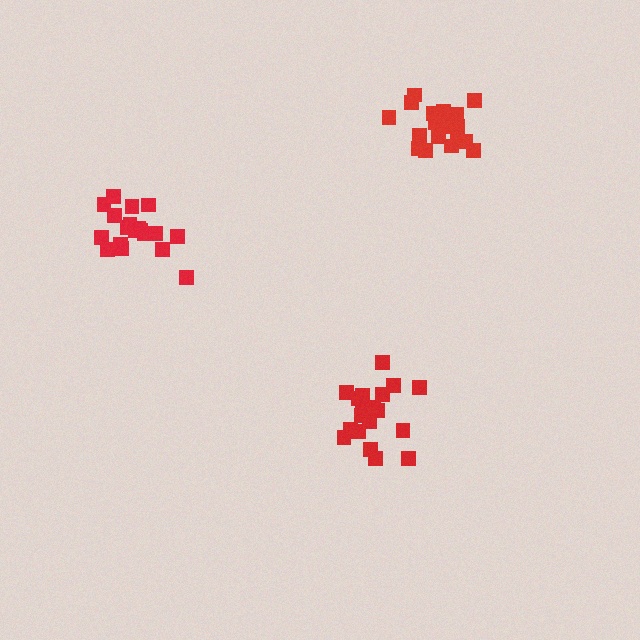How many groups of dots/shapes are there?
There are 3 groups.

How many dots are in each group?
Group 1: 19 dots, Group 2: 19 dots, Group 3: 19 dots (57 total).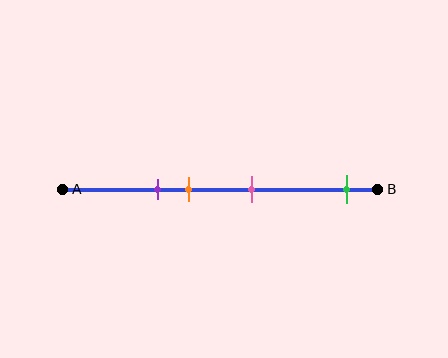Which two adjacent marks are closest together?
The purple and orange marks are the closest adjacent pair.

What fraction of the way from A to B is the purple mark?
The purple mark is approximately 30% (0.3) of the way from A to B.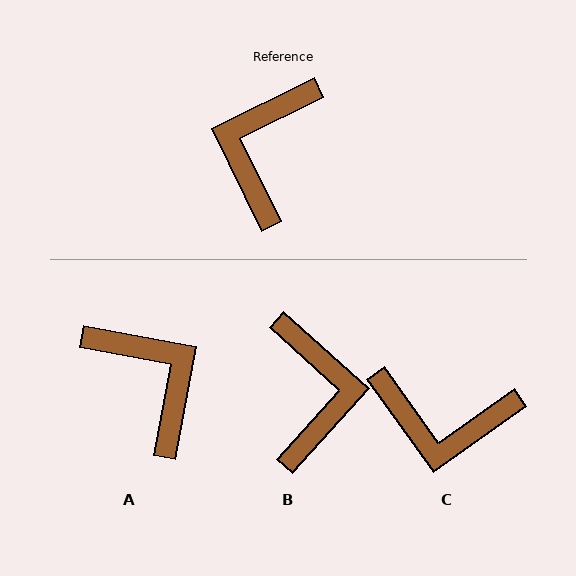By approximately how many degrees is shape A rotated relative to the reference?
Approximately 127 degrees clockwise.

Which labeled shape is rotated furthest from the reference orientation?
B, about 158 degrees away.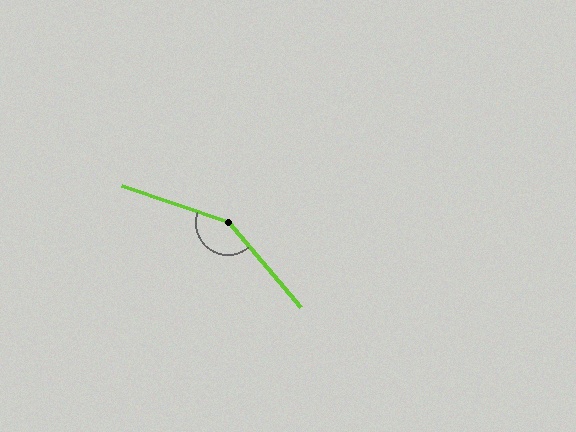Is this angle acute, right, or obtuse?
It is obtuse.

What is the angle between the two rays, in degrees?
Approximately 150 degrees.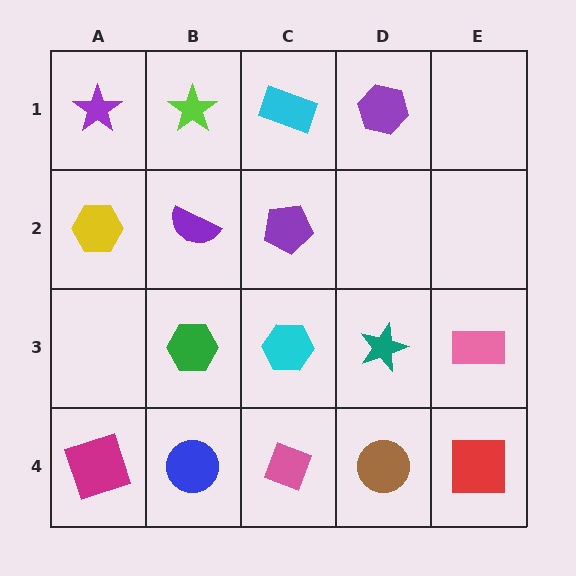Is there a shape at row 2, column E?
No, that cell is empty.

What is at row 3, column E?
A pink rectangle.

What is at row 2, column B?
A purple semicircle.